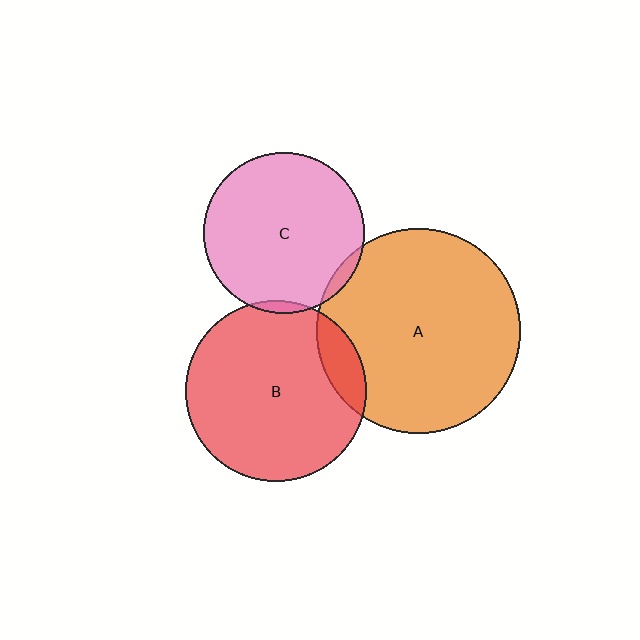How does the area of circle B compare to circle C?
Approximately 1.3 times.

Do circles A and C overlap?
Yes.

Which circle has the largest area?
Circle A (orange).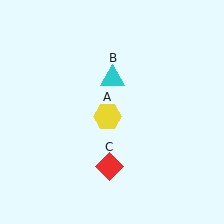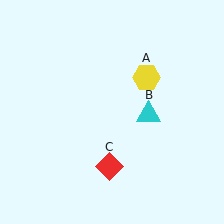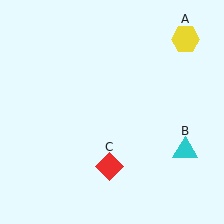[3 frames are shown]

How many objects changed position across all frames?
2 objects changed position: yellow hexagon (object A), cyan triangle (object B).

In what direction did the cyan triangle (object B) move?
The cyan triangle (object B) moved down and to the right.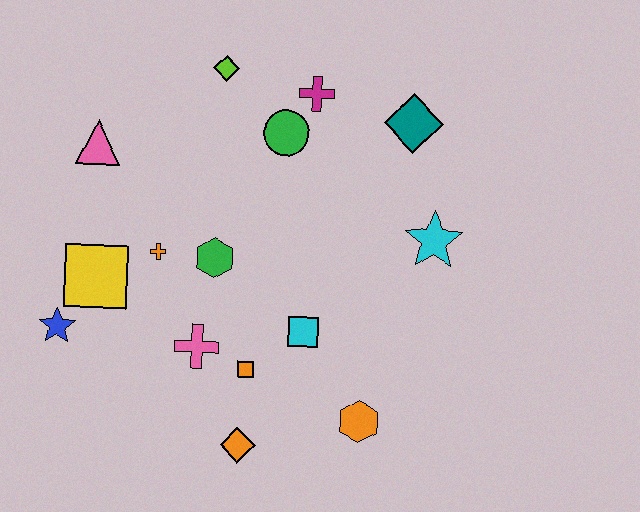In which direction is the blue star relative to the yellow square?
The blue star is below the yellow square.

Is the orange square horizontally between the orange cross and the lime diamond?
No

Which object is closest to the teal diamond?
The magenta cross is closest to the teal diamond.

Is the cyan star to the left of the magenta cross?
No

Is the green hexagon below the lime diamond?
Yes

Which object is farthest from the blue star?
The teal diamond is farthest from the blue star.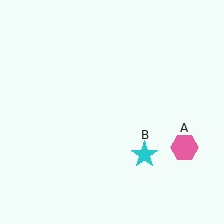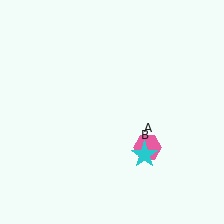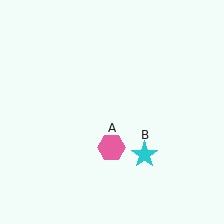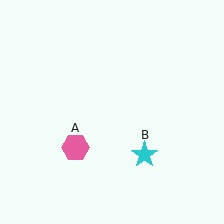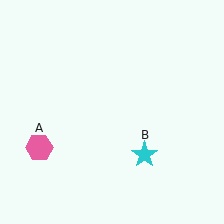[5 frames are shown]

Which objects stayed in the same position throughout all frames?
Cyan star (object B) remained stationary.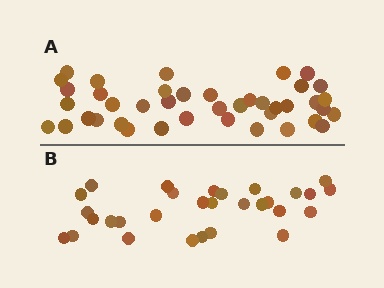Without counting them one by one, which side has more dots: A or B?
Region A (the top region) has more dots.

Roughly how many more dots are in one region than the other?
Region A has roughly 12 or so more dots than region B.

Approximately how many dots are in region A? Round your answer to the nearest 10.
About 40 dots. (The exact count is 41, which rounds to 40.)